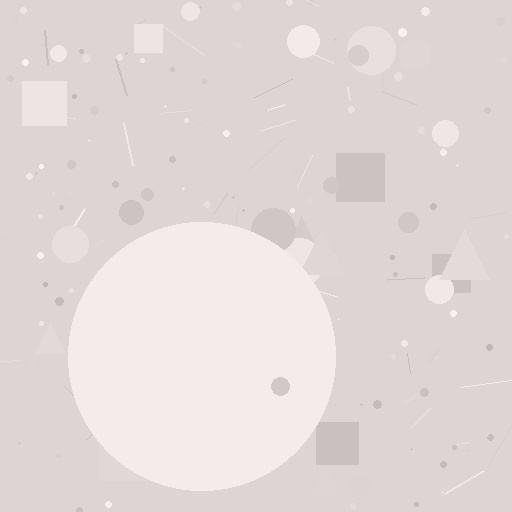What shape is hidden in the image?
A circle is hidden in the image.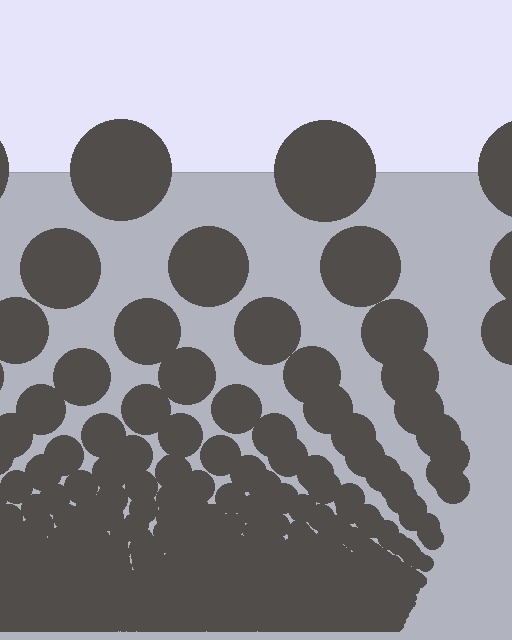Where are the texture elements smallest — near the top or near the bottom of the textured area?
Near the bottom.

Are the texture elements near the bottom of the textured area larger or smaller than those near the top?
Smaller. The gradient is inverted — elements near the bottom are smaller and denser.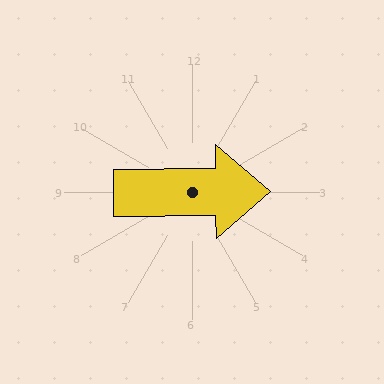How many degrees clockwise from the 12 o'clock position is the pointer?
Approximately 89 degrees.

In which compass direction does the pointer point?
East.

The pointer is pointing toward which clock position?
Roughly 3 o'clock.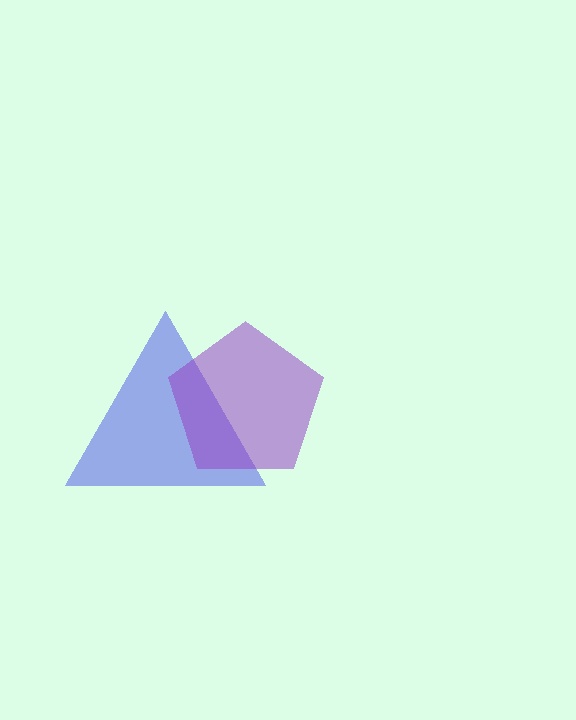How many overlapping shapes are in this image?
There are 2 overlapping shapes in the image.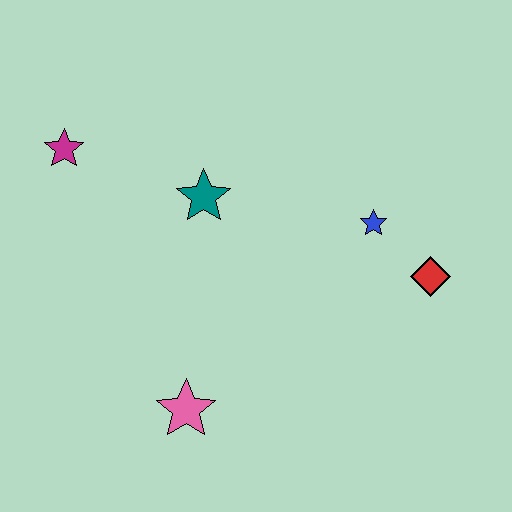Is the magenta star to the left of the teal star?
Yes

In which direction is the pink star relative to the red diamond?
The pink star is to the left of the red diamond.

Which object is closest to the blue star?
The red diamond is closest to the blue star.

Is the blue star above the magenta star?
No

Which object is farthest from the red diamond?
The magenta star is farthest from the red diamond.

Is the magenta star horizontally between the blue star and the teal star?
No